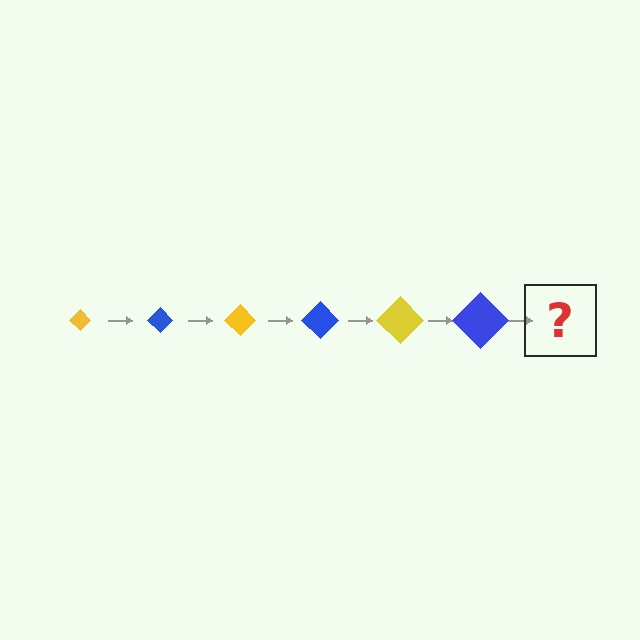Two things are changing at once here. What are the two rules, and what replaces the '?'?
The two rules are that the diamond grows larger each step and the color cycles through yellow and blue. The '?' should be a yellow diamond, larger than the previous one.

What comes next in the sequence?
The next element should be a yellow diamond, larger than the previous one.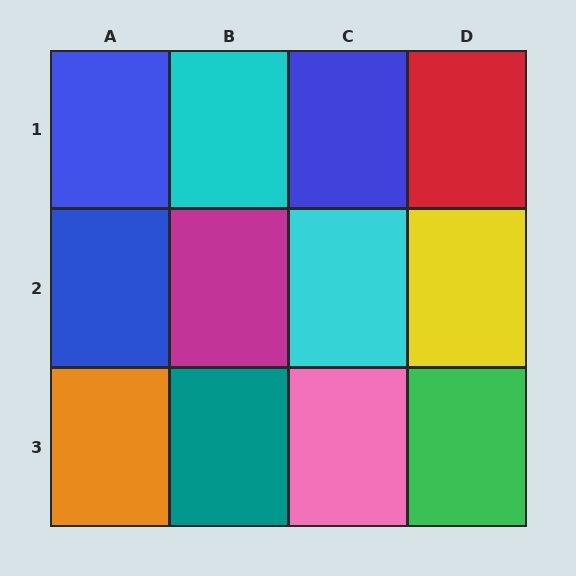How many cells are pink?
1 cell is pink.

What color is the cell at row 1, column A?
Blue.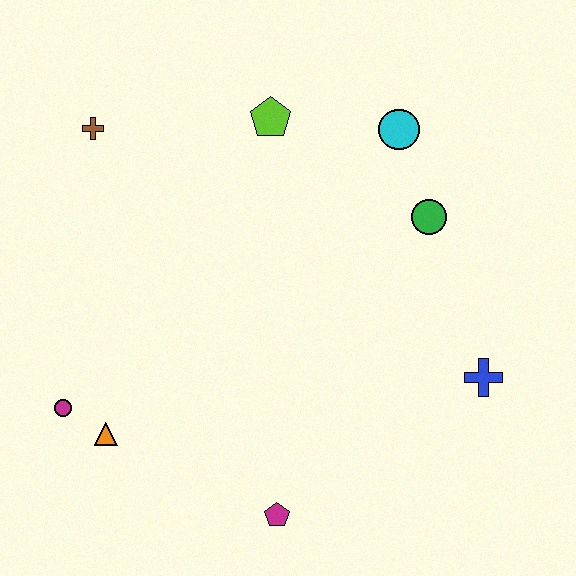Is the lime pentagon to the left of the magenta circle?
No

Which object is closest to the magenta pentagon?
The orange triangle is closest to the magenta pentagon.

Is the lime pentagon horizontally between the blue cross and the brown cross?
Yes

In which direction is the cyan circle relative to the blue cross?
The cyan circle is above the blue cross.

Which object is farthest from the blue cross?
The brown cross is farthest from the blue cross.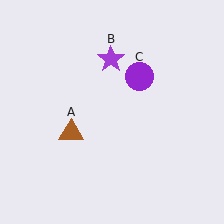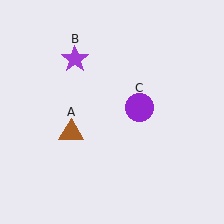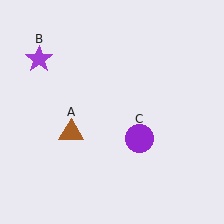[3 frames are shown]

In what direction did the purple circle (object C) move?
The purple circle (object C) moved down.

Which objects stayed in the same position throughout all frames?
Brown triangle (object A) remained stationary.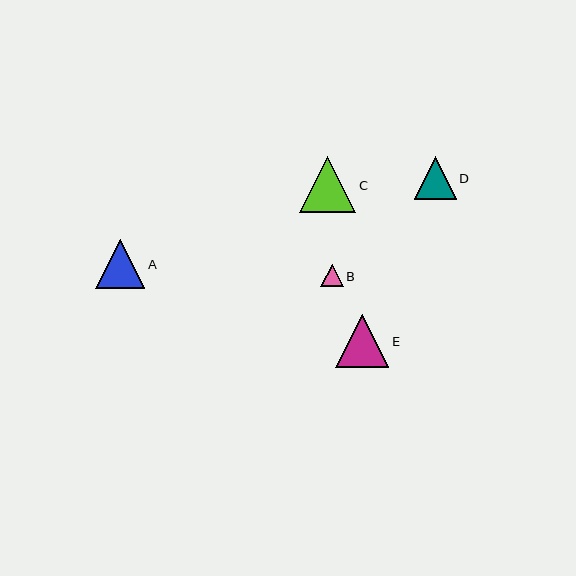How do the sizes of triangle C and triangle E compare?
Triangle C and triangle E are approximately the same size.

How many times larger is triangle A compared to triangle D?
Triangle A is approximately 1.2 times the size of triangle D.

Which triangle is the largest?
Triangle C is the largest with a size of approximately 56 pixels.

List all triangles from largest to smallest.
From largest to smallest: C, E, A, D, B.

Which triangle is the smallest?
Triangle B is the smallest with a size of approximately 22 pixels.